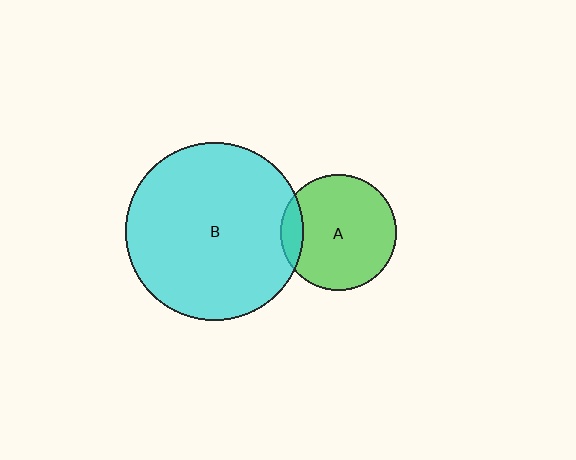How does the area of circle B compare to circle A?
Approximately 2.4 times.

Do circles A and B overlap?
Yes.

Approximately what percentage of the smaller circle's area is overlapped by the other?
Approximately 10%.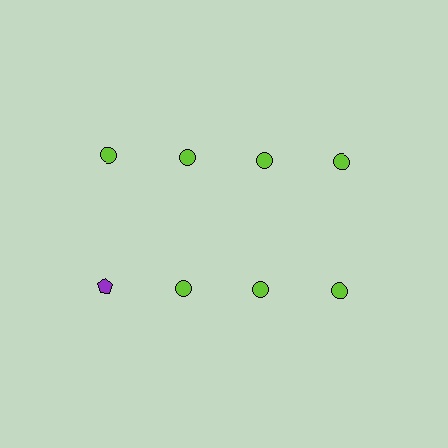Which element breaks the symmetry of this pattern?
The purple pentagon in the second row, leftmost column breaks the symmetry. All other shapes are lime circles.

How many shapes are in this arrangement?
There are 8 shapes arranged in a grid pattern.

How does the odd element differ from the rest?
It differs in both color (purple instead of lime) and shape (pentagon instead of circle).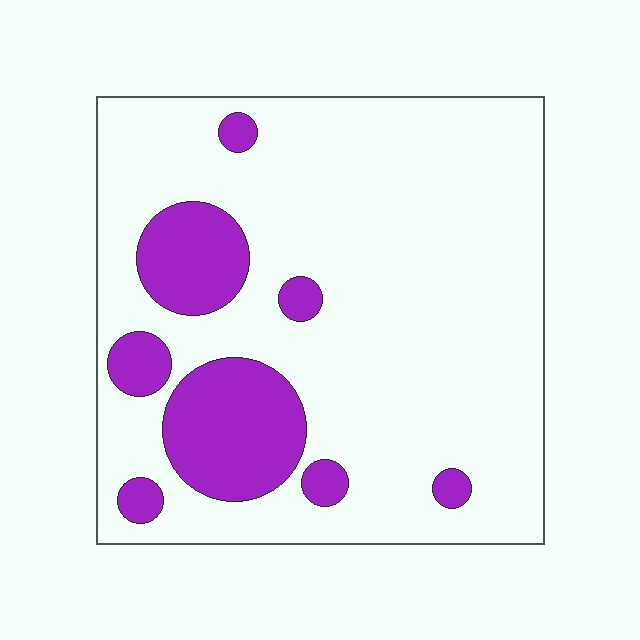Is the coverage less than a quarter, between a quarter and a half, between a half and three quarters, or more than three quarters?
Less than a quarter.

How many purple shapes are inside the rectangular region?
8.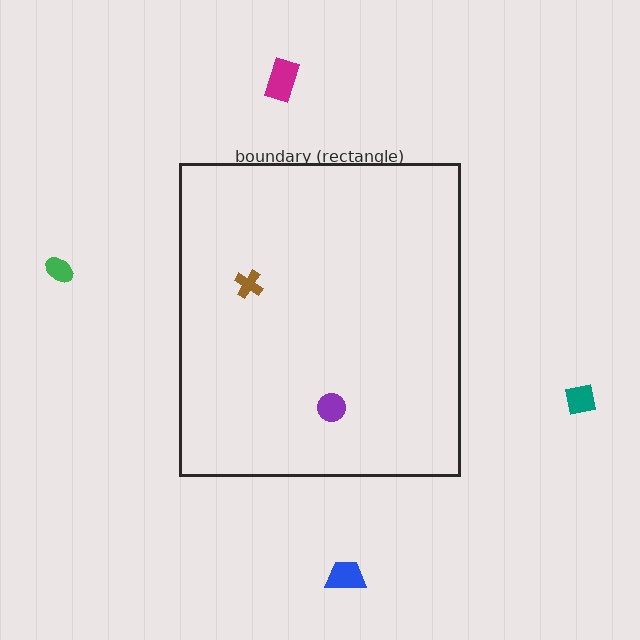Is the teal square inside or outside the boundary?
Outside.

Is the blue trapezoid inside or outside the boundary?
Outside.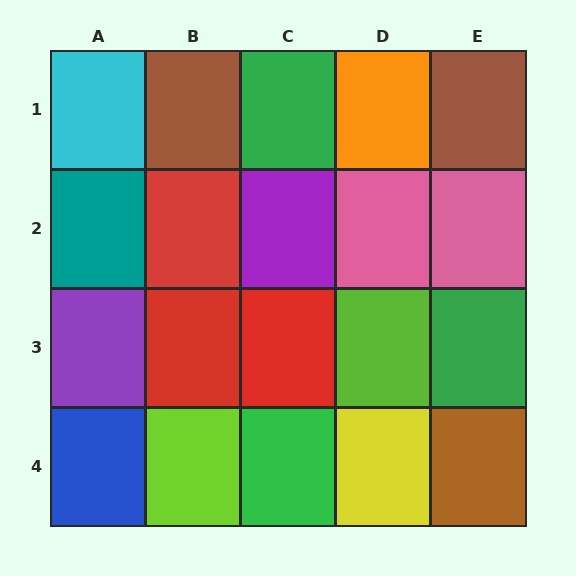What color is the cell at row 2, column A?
Teal.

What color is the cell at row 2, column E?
Pink.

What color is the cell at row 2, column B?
Red.